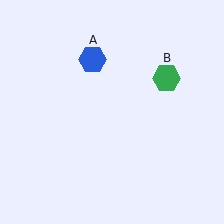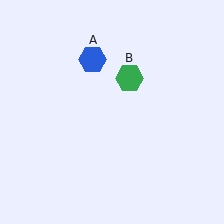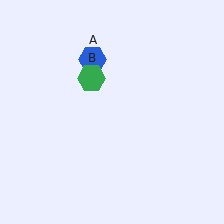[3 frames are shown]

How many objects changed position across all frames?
1 object changed position: green hexagon (object B).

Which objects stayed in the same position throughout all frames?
Blue hexagon (object A) remained stationary.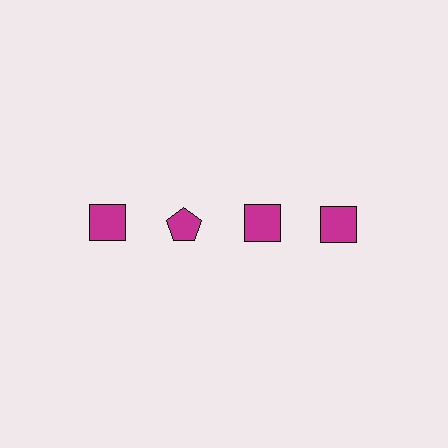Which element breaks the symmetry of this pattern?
The magenta pentagon in the top row, second from left column breaks the symmetry. All other shapes are magenta squares.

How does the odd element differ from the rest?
It has a different shape: pentagon instead of square.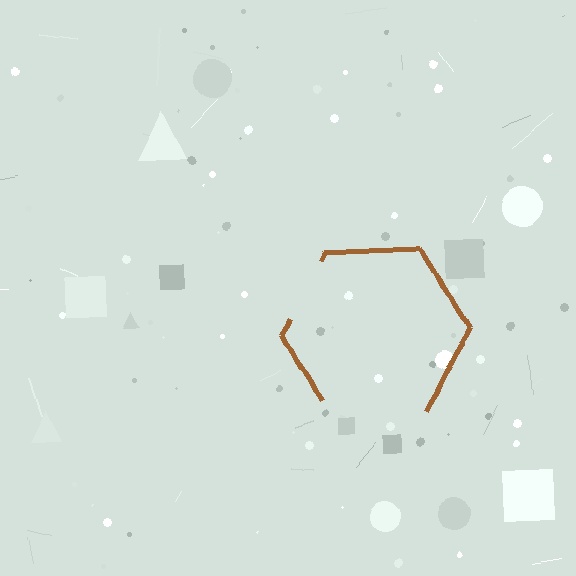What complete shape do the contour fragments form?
The contour fragments form a hexagon.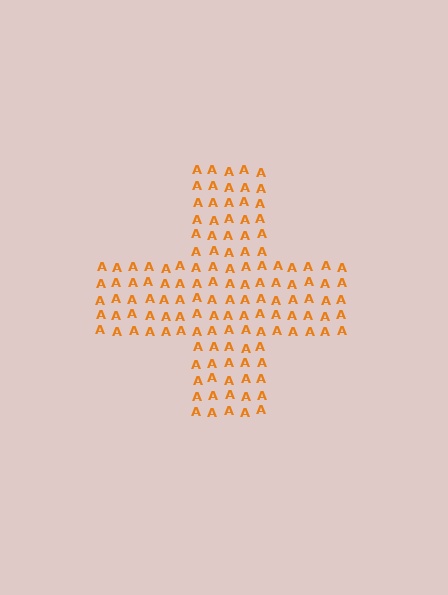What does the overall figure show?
The overall figure shows a cross.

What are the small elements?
The small elements are letter A's.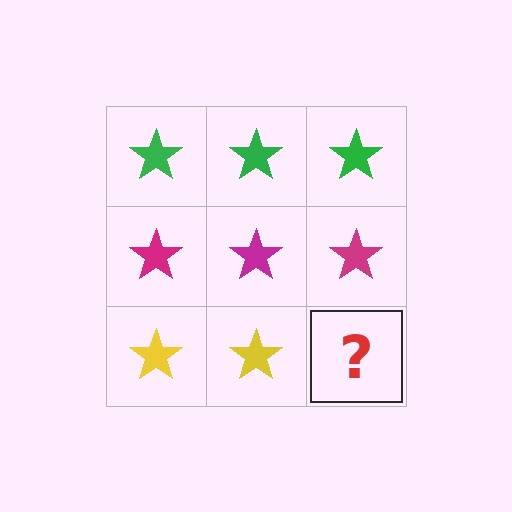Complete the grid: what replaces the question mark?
The question mark should be replaced with a yellow star.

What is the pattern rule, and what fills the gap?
The rule is that each row has a consistent color. The gap should be filled with a yellow star.